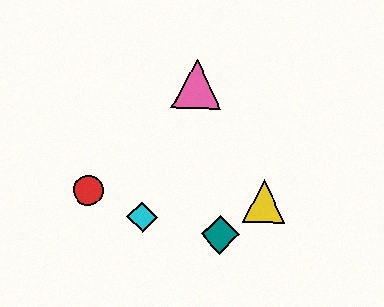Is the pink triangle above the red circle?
Yes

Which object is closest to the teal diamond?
The yellow triangle is closest to the teal diamond.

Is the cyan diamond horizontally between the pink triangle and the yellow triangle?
No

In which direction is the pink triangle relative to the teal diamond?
The pink triangle is above the teal diamond.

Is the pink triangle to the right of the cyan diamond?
Yes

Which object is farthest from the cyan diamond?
The pink triangle is farthest from the cyan diamond.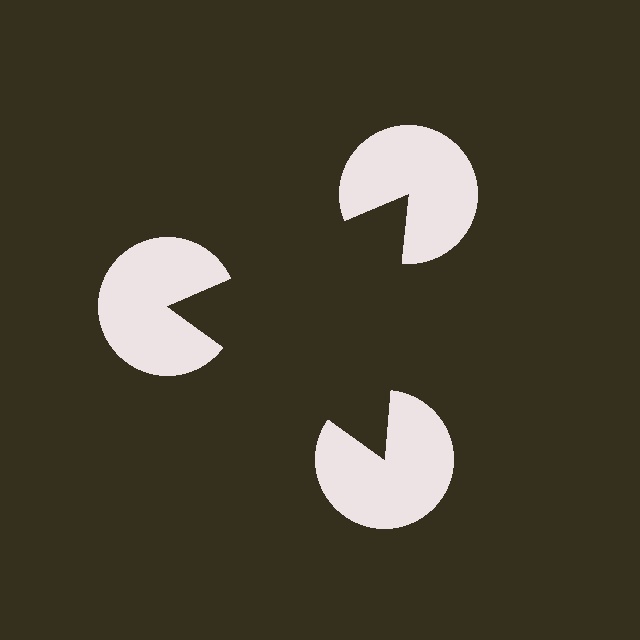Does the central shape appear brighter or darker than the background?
It typically appears slightly darker than the background, even though no actual brightness change is drawn.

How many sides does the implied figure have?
3 sides.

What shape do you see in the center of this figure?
An illusory triangle — its edges are inferred from the aligned wedge cuts in the pac-man discs, not physically drawn.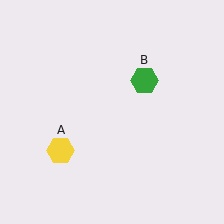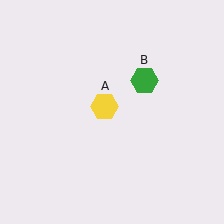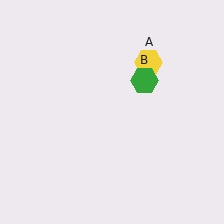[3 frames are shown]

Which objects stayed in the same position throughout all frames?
Green hexagon (object B) remained stationary.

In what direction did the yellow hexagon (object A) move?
The yellow hexagon (object A) moved up and to the right.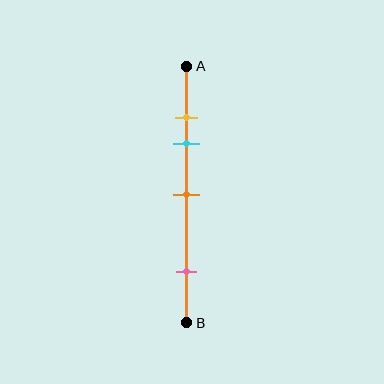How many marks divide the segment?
There are 4 marks dividing the segment.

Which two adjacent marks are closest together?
The yellow and cyan marks are the closest adjacent pair.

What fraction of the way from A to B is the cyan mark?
The cyan mark is approximately 30% (0.3) of the way from A to B.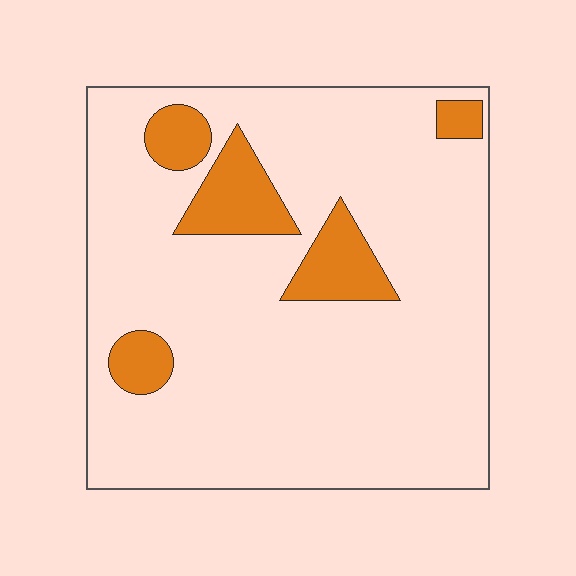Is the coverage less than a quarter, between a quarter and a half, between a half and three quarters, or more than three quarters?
Less than a quarter.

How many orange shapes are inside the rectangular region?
5.